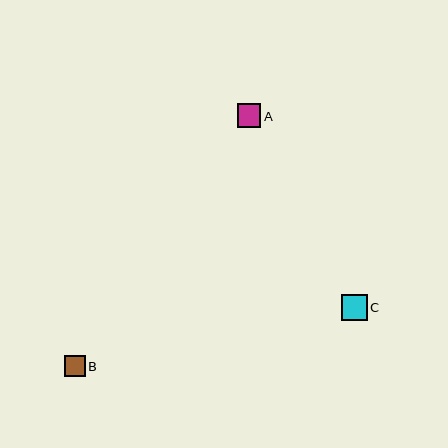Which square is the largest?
Square C is the largest with a size of approximately 25 pixels.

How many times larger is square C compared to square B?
Square C is approximately 1.2 times the size of square B.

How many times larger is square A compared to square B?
Square A is approximately 1.2 times the size of square B.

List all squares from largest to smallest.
From largest to smallest: C, A, B.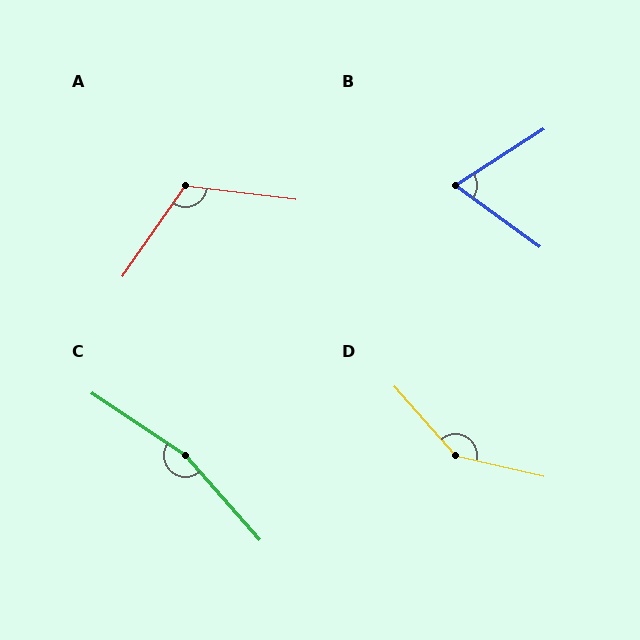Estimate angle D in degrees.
Approximately 144 degrees.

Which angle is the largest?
C, at approximately 165 degrees.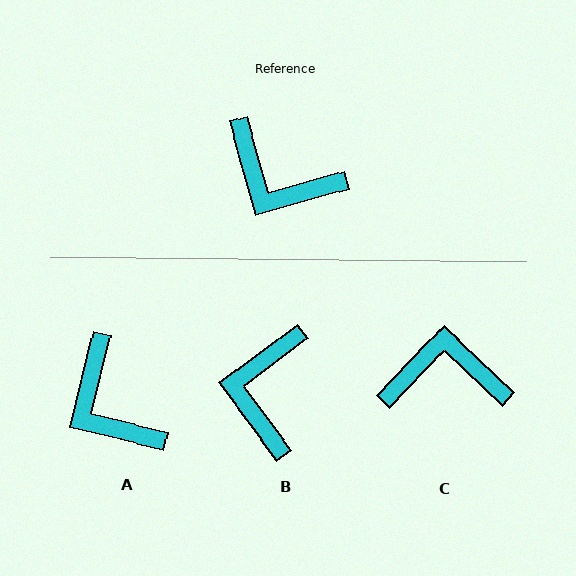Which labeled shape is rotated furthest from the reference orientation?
C, about 149 degrees away.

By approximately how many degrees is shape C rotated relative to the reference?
Approximately 149 degrees clockwise.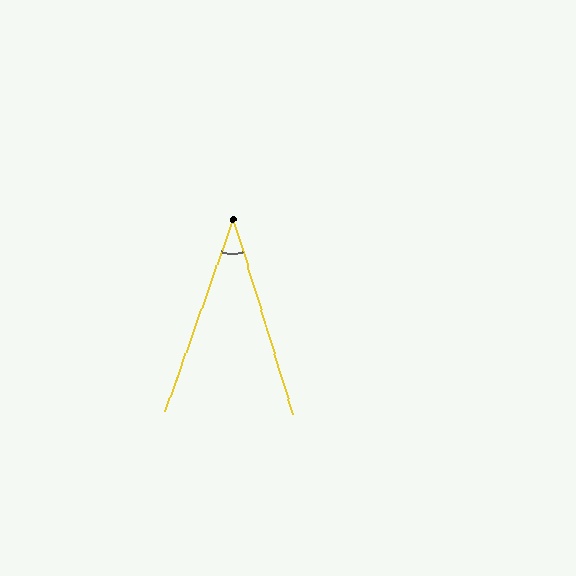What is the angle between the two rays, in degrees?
Approximately 36 degrees.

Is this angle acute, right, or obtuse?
It is acute.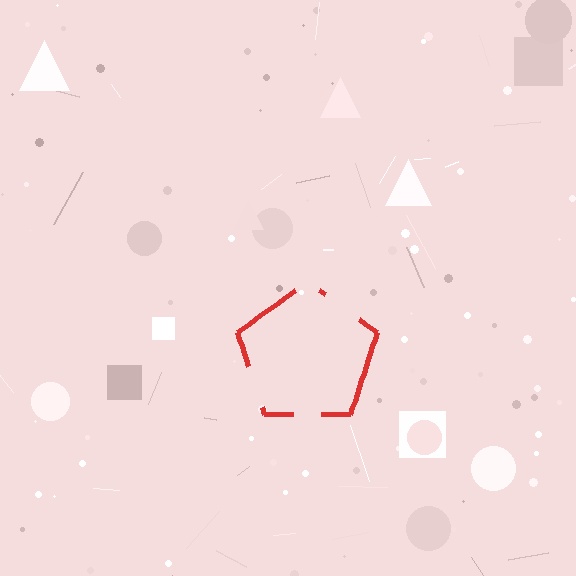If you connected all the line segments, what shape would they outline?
They would outline a pentagon.